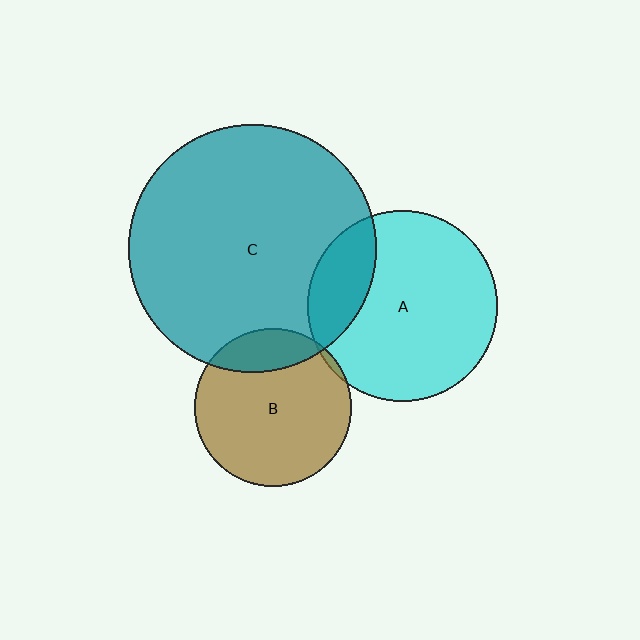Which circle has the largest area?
Circle C (teal).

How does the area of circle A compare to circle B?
Approximately 1.5 times.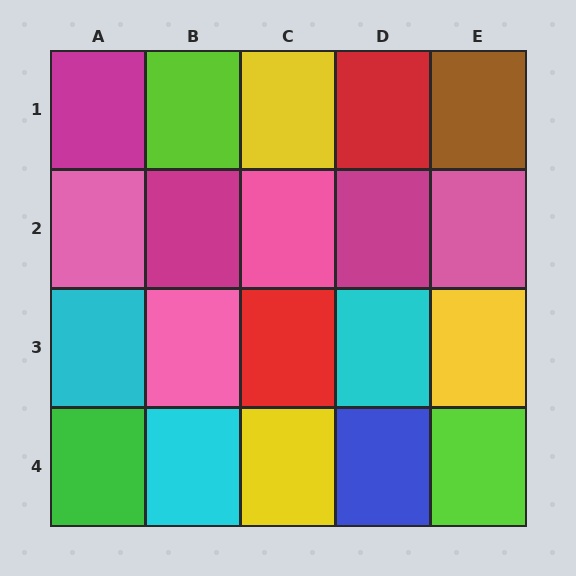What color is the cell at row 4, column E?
Lime.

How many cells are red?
2 cells are red.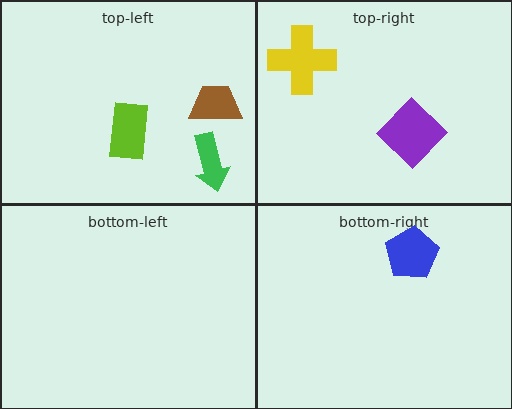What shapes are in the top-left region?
The brown trapezoid, the green arrow, the lime rectangle.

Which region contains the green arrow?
The top-left region.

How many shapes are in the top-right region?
2.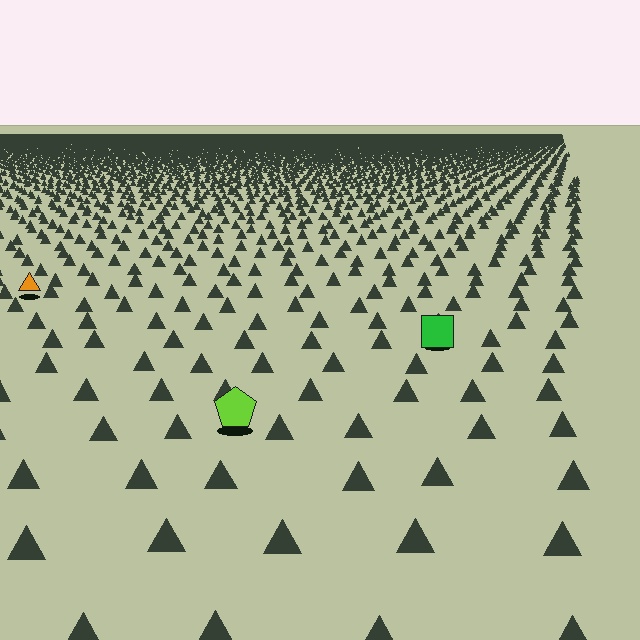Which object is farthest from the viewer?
The orange triangle is farthest from the viewer. It appears smaller and the ground texture around it is denser.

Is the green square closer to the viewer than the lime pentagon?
No. The lime pentagon is closer — you can tell from the texture gradient: the ground texture is coarser near it.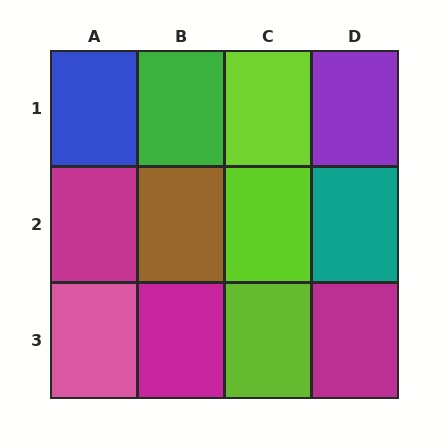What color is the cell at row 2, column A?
Magenta.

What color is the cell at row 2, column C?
Lime.